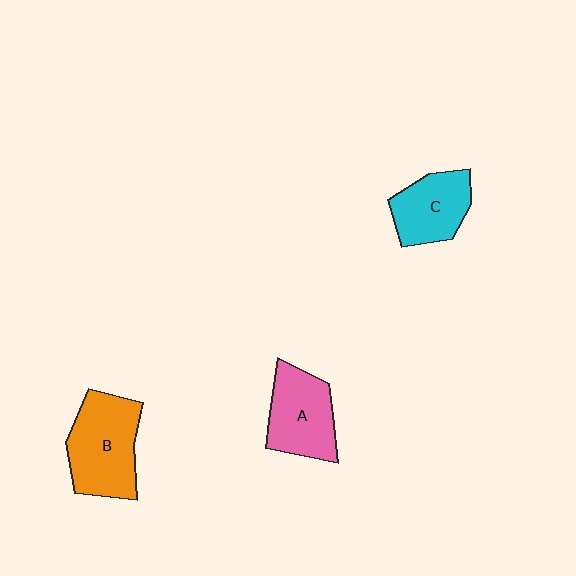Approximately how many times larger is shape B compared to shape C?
Approximately 1.4 times.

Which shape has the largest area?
Shape B (orange).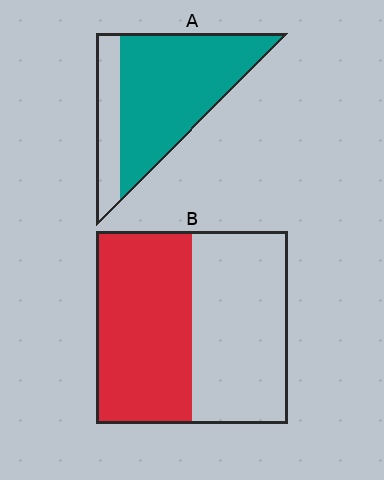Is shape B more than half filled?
Roughly half.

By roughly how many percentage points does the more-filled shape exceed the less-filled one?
By roughly 25 percentage points (A over B).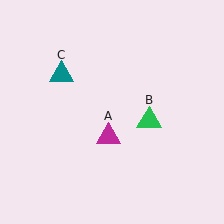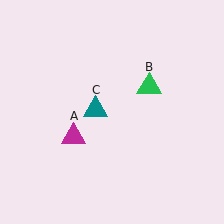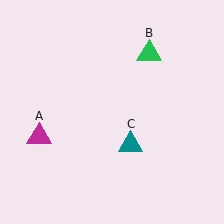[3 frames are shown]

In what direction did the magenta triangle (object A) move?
The magenta triangle (object A) moved left.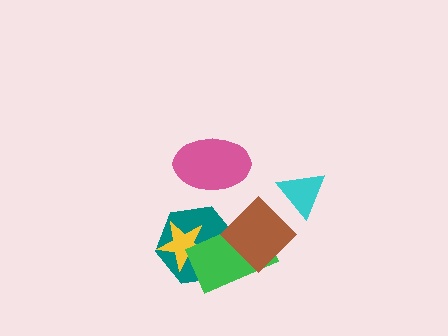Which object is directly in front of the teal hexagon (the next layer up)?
The yellow star is directly in front of the teal hexagon.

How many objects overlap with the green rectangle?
3 objects overlap with the green rectangle.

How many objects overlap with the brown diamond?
2 objects overlap with the brown diamond.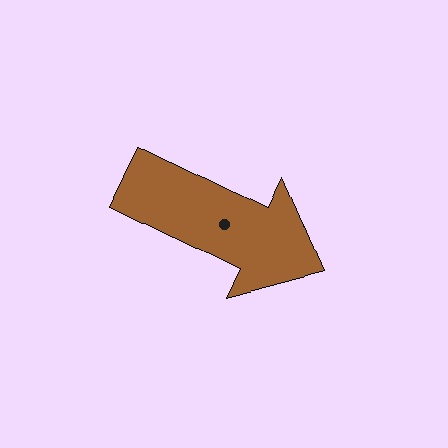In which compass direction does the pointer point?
Southeast.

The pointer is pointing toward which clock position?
Roughly 4 o'clock.